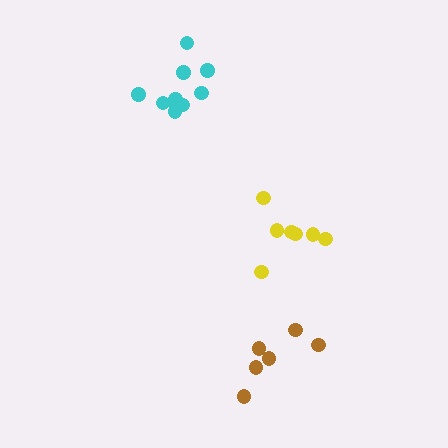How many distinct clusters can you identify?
There are 3 distinct clusters.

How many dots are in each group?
Group 1: 6 dots, Group 2: 10 dots, Group 3: 7 dots (23 total).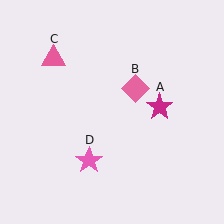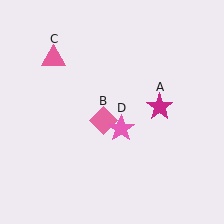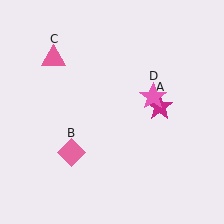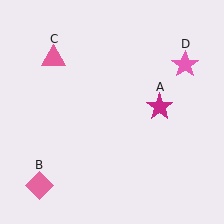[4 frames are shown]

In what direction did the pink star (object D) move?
The pink star (object D) moved up and to the right.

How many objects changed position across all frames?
2 objects changed position: pink diamond (object B), pink star (object D).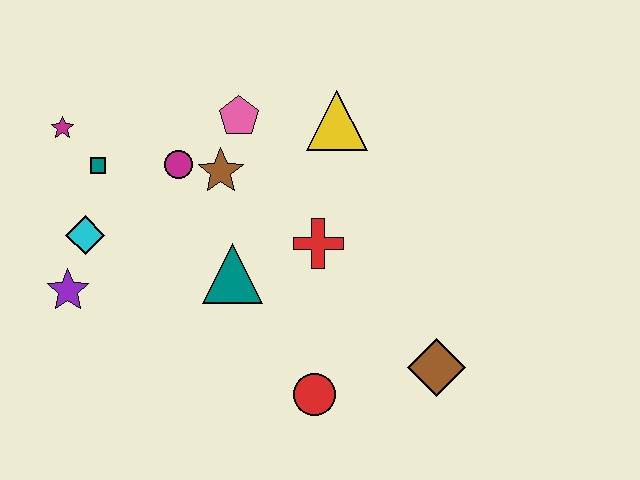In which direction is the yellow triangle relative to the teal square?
The yellow triangle is to the right of the teal square.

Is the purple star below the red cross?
Yes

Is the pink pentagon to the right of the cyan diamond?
Yes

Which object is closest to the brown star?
The magenta circle is closest to the brown star.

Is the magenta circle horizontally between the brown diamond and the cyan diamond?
Yes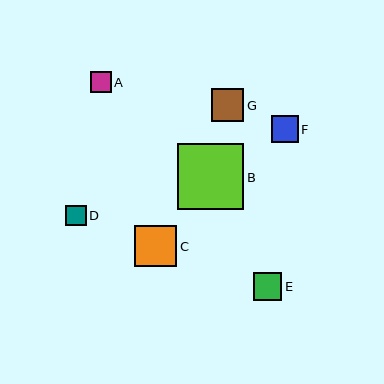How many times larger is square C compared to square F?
Square C is approximately 1.5 times the size of square F.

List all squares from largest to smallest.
From largest to smallest: B, C, G, E, F, A, D.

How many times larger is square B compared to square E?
Square B is approximately 2.4 times the size of square E.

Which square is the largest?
Square B is the largest with a size of approximately 66 pixels.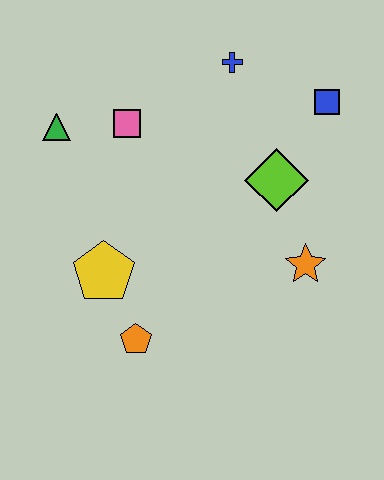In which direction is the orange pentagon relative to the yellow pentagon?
The orange pentagon is below the yellow pentagon.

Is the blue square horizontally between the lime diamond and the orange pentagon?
No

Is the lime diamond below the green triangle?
Yes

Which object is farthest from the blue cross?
The orange pentagon is farthest from the blue cross.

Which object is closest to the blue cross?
The blue square is closest to the blue cross.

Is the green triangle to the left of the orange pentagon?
Yes